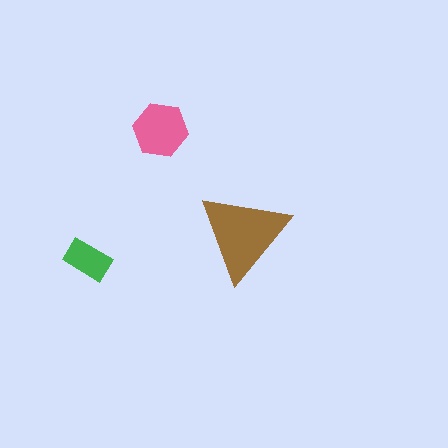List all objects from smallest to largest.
The green rectangle, the pink hexagon, the brown triangle.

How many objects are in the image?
There are 3 objects in the image.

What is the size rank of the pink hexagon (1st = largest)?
2nd.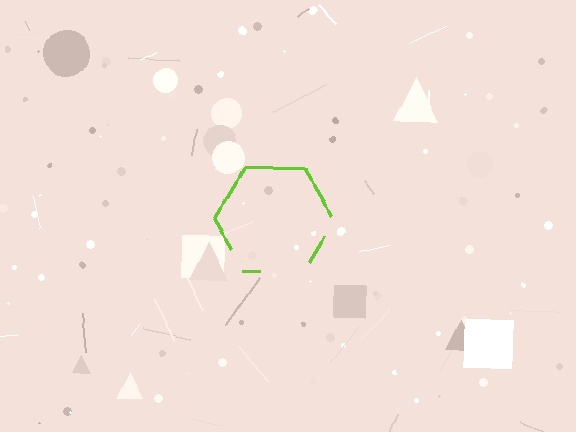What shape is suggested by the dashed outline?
The dashed outline suggests a hexagon.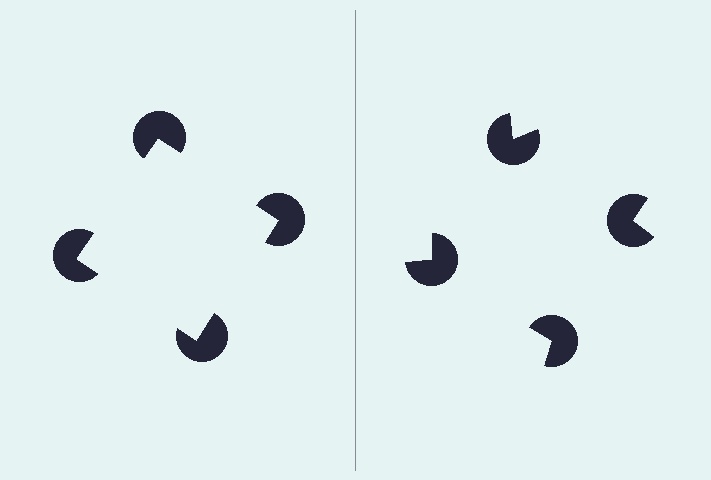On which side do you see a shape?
An illusory square appears on the left side. On the right side the wedge cuts are rotated, so no coherent shape forms.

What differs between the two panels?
The pac-man discs are positioned identically on both sides; only the wedge orientations differ. On the left they align to a square; on the right they are misaligned.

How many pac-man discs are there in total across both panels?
8 — 4 on each side.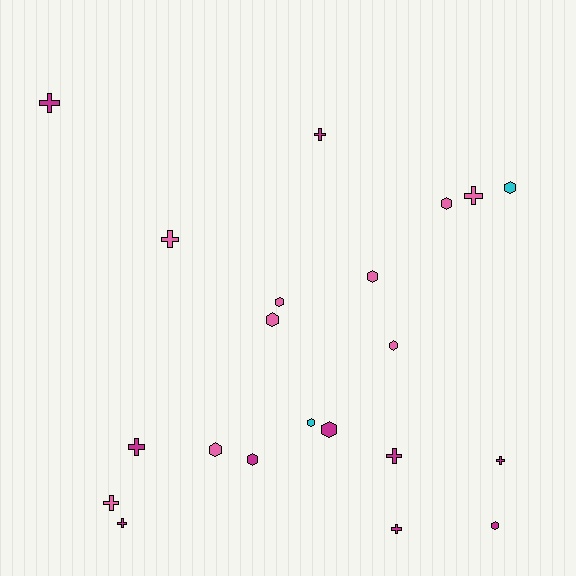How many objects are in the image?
There are 21 objects.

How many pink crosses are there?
There are 3 pink crosses.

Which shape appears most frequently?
Hexagon, with 11 objects.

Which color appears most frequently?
Magenta, with 10 objects.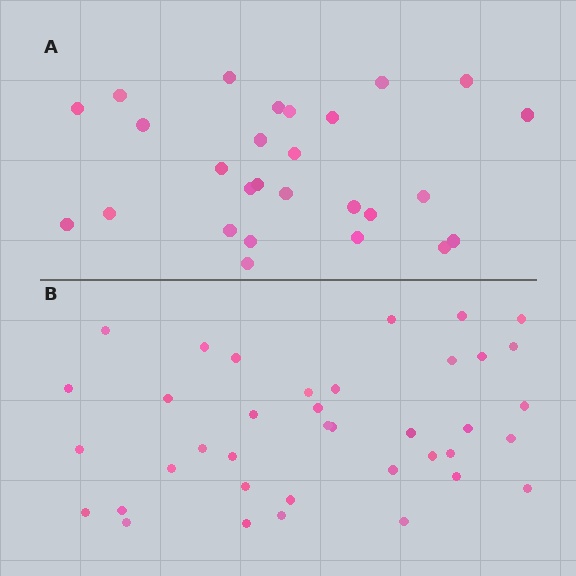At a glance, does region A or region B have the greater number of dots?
Region B (the bottom region) has more dots.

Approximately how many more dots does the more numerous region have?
Region B has roughly 12 or so more dots than region A.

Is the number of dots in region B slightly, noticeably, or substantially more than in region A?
Region B has noticeably more, but not dramatically so. The ratio is roughly 1.4 to 1.